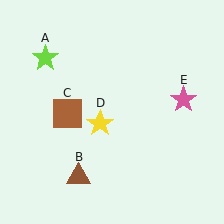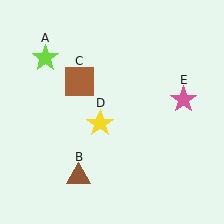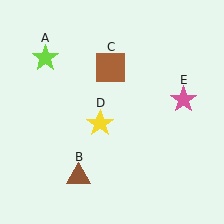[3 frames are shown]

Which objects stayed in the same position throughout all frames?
Lime star (object A) and brown triangle (object B) and yellow star (object D) and pink star (object E) remained stationary.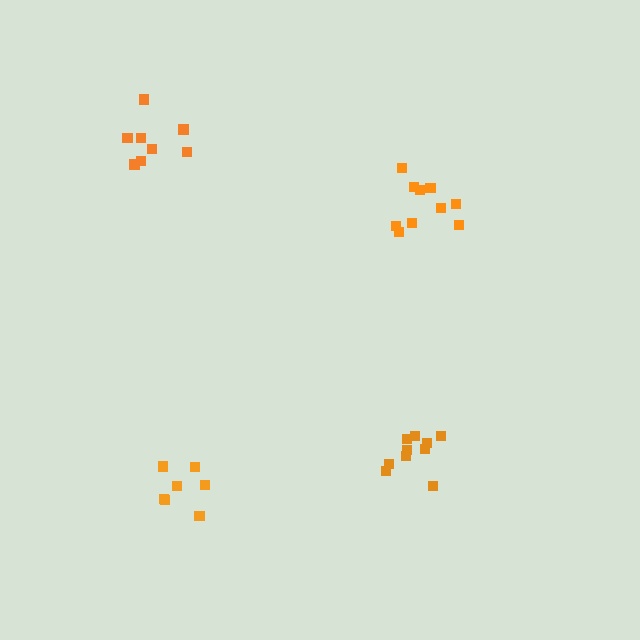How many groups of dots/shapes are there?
There are 4 groups.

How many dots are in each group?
Group 1: 8 dots, Group 2: 8 dots, Group 3: 10 dots, Group 4: 10 dots (36 total).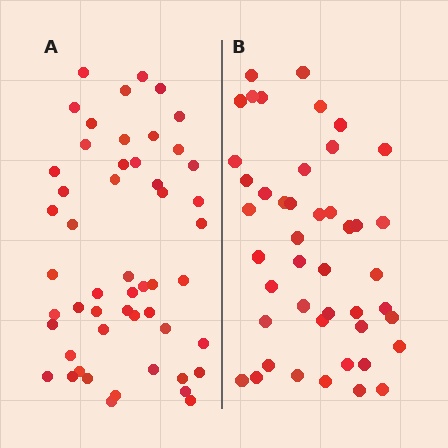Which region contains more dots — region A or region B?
Region A (the left region) has more dots.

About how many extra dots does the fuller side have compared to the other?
Region A has roughly 8 or so more dots than region B.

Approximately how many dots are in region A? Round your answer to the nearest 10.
About 50 dots. (The exact count is 52, which rounds to 50.)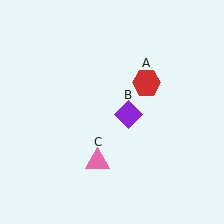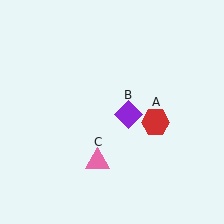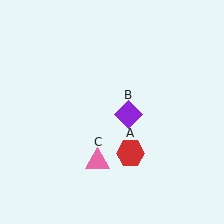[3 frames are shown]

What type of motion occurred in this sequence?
The red hexagon (object A) rotated clockwise around the center of the scene.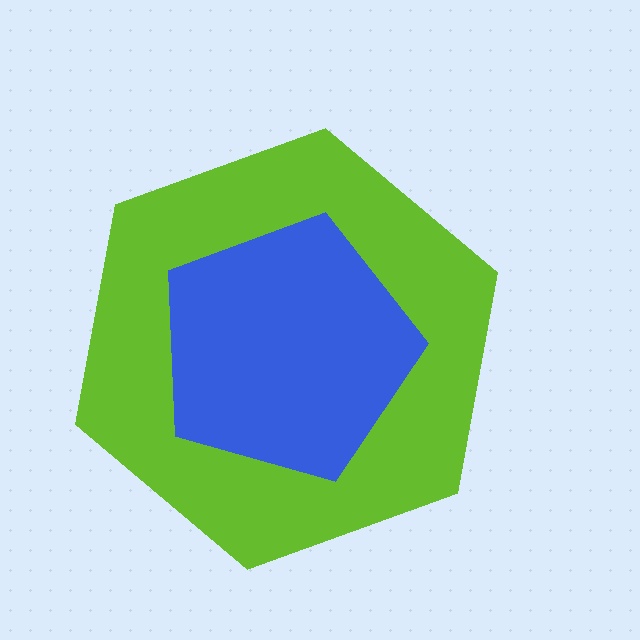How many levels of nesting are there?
2.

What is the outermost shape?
The lime hexagon.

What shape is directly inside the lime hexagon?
The blue pentagon.